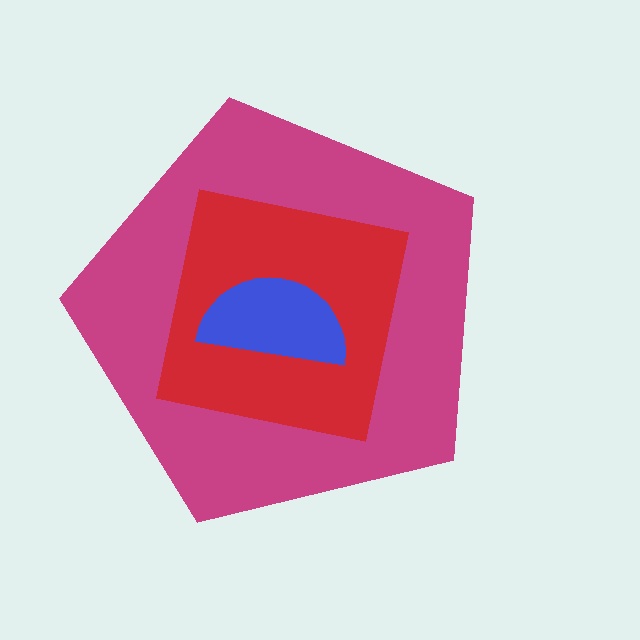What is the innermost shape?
The blue semicircle.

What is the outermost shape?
The magenta pentagon.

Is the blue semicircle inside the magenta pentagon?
Yes.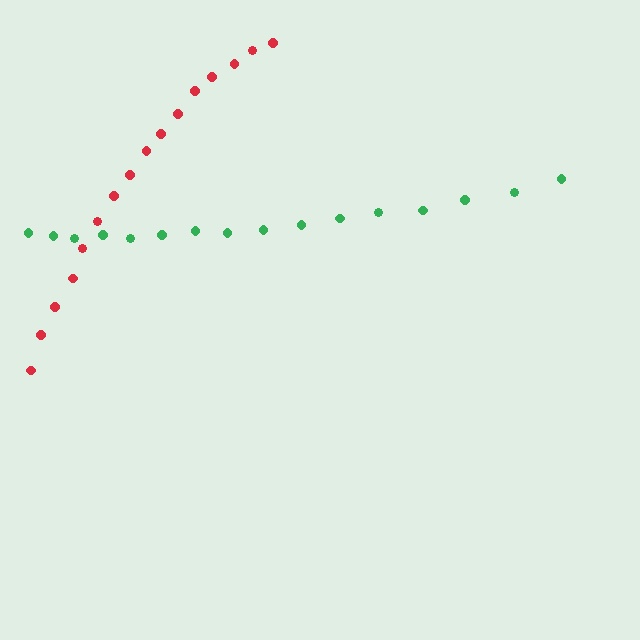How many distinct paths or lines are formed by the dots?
There are 2 distinct paths.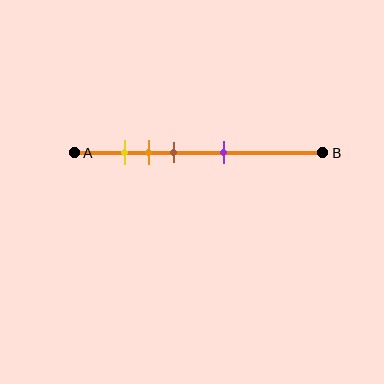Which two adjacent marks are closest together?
The yellow and orange marks are the closest adjacent pair.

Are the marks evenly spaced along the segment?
No, the marks are not evenly spaced.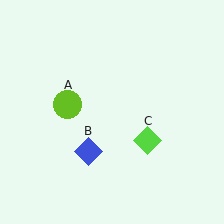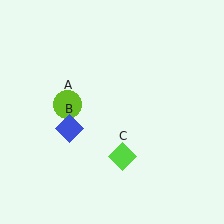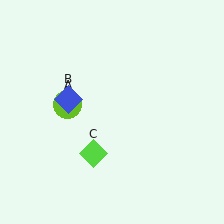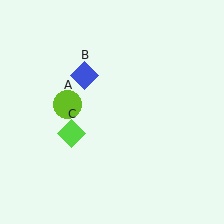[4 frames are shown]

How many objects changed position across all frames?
2 objects changed position: blue diamond (object B), lime diamond (object C).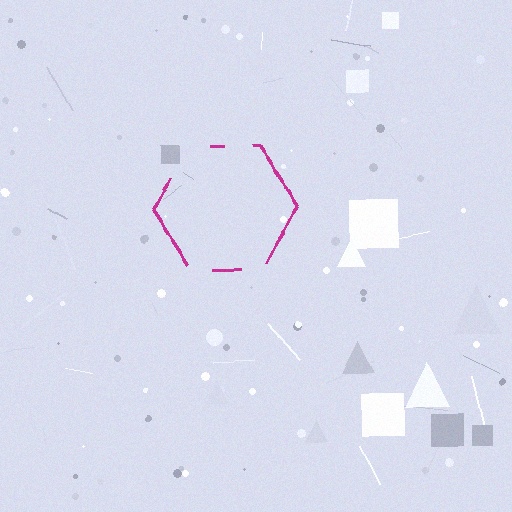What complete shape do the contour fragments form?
The contour fragments form a hexagon.